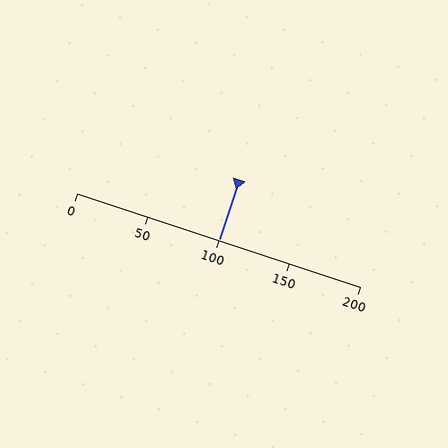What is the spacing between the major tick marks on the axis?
The major ticks are spaced 50 apart.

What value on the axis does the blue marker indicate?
The marker indicates approximately 100.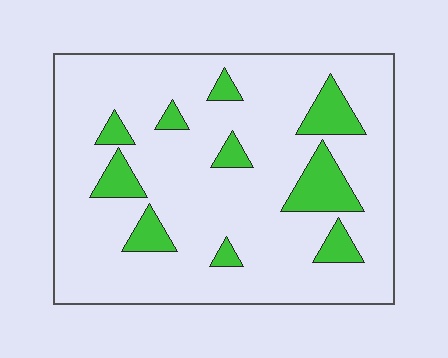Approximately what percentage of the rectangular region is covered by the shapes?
Approximately 15%.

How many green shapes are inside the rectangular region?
10.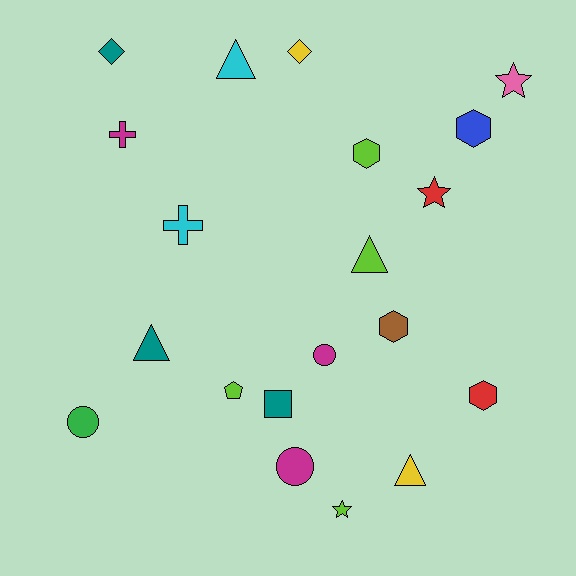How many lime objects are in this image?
There are 4 lime objects.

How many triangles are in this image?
There are 4 triangles.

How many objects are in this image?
There are 20 objects.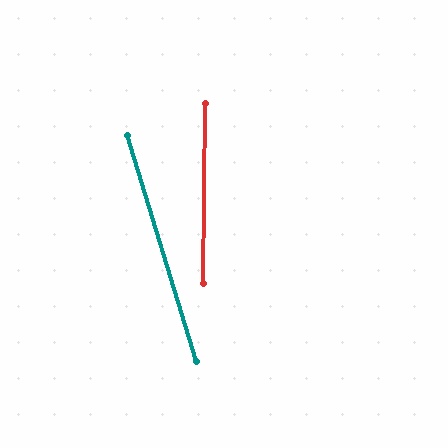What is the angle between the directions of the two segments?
Approximately 18 degrees.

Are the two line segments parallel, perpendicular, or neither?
Neither parallel nor perpendicular — they differ by about 18°.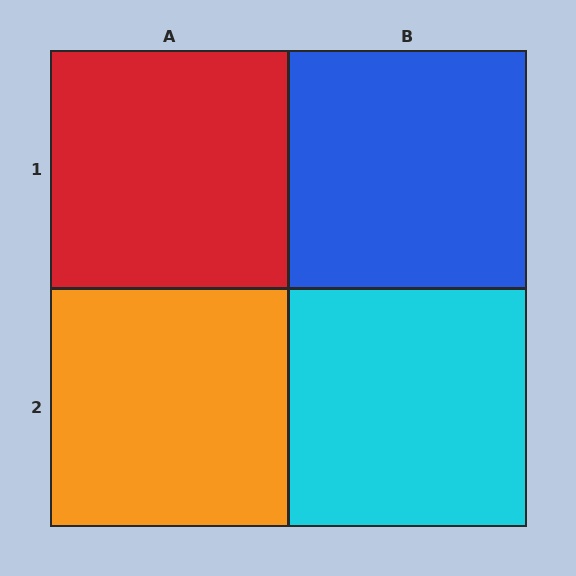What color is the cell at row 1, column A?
Red.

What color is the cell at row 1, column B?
Blue.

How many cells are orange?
1 cell is orange.